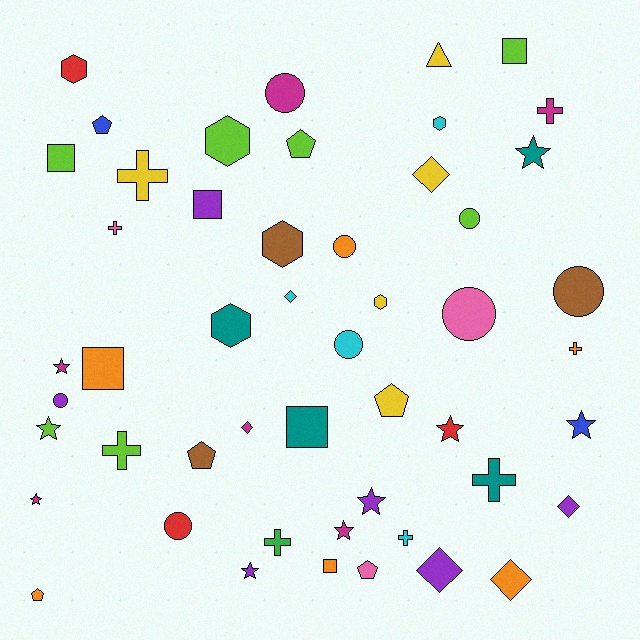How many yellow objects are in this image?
There are 5 yellow objects.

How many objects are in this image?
There are 50 objects.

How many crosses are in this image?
There are 8 crosses.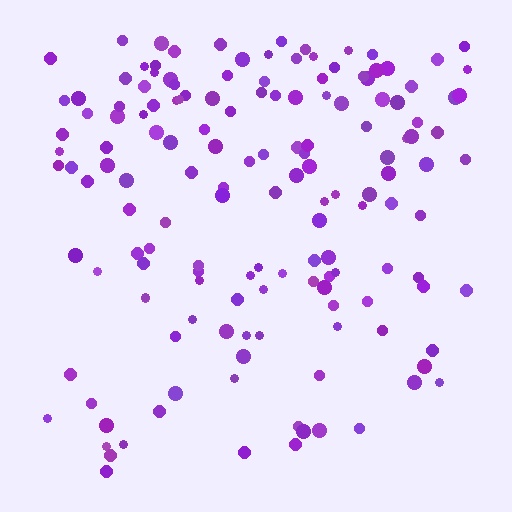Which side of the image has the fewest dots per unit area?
The bottom.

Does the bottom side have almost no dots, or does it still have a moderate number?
Still a moderate number, just noticeably fewer than the top.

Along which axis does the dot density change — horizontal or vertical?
Vertical.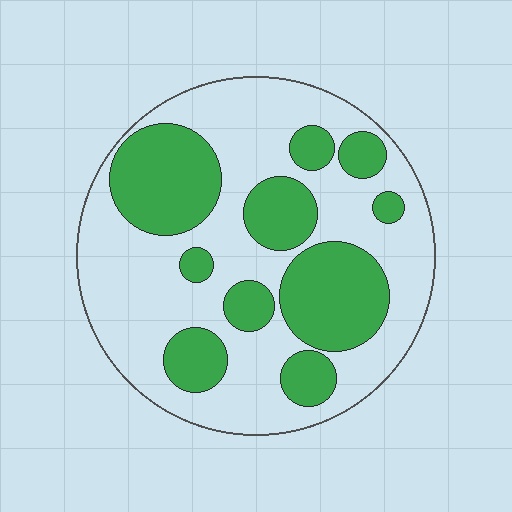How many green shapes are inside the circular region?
10.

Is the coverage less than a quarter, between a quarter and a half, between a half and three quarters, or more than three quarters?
Between a quarter and a half.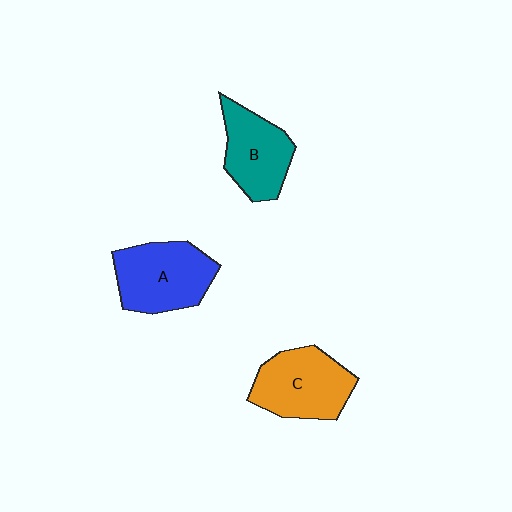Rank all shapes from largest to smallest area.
From largest to smallest: A (blue), C (orange), B (teal).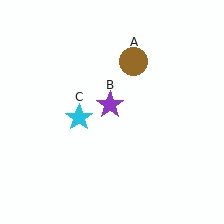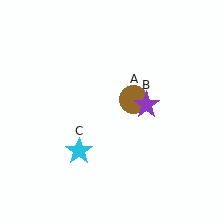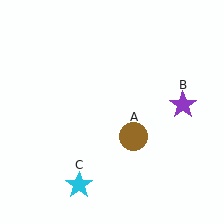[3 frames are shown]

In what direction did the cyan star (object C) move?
The cyan star (object C) moved down.